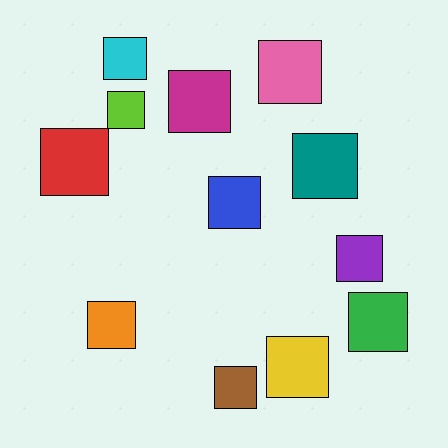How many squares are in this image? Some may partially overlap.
There are 12 squares.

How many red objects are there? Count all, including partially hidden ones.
There is 1 red object.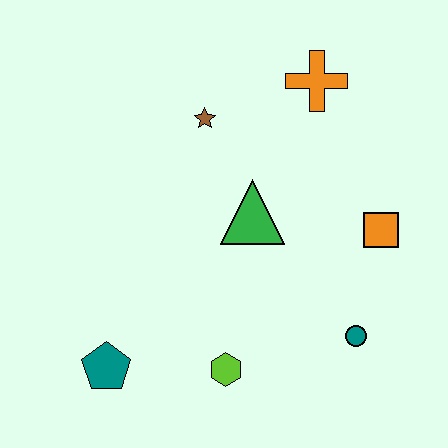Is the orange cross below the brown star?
No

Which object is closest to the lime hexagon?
The teal pentagon is closest to the lime hexagon.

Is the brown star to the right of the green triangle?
No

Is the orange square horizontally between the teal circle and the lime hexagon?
No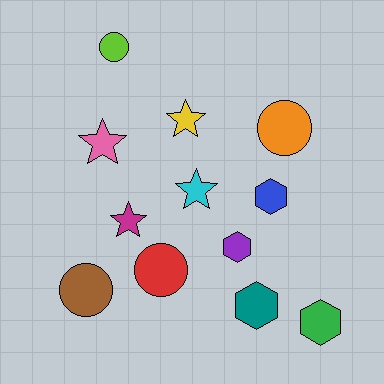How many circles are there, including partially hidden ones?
There are 4 circles.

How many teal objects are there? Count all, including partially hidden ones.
There is 1 teal object.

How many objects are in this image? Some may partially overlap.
There are 12 objects.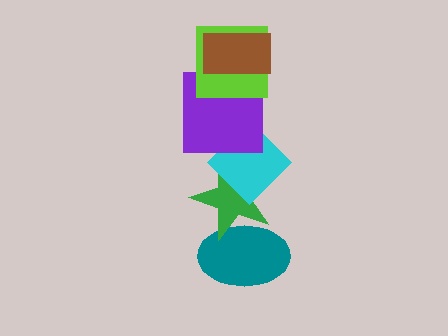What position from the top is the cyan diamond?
The cyan diamond is 4th from the top.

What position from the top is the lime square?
The lime square is 2nd from the top.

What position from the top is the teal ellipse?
The teal ellipse is 6th from the top.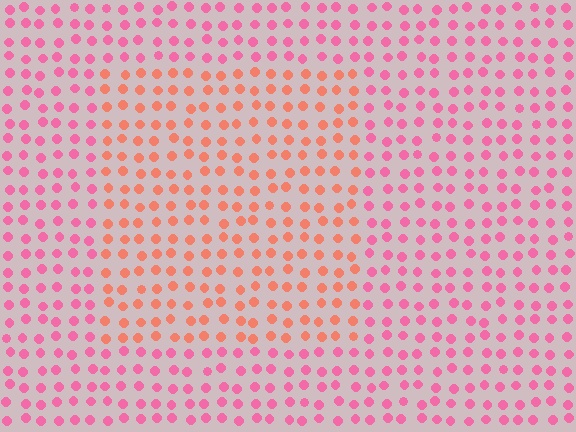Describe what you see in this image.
The image is filled with small pink elements in a uniform arrangement. A rectangle-shaped region is visible where the elements are tinted to a slightly different hue, forming a subtle color boundary.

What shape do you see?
I see a rectangle.